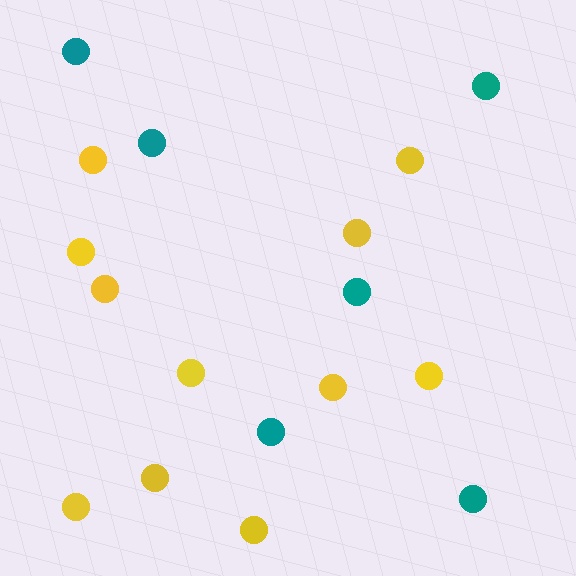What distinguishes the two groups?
There are 2 groups: one group of teal circles (6) and one group of yellow circles (11).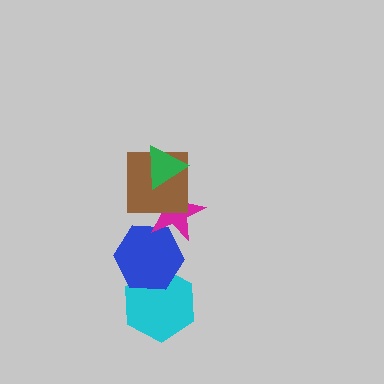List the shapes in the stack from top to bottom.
From top to bottom: the green triangle, the brown square, the magenta star, the blue hexagon, the cyan hexagon.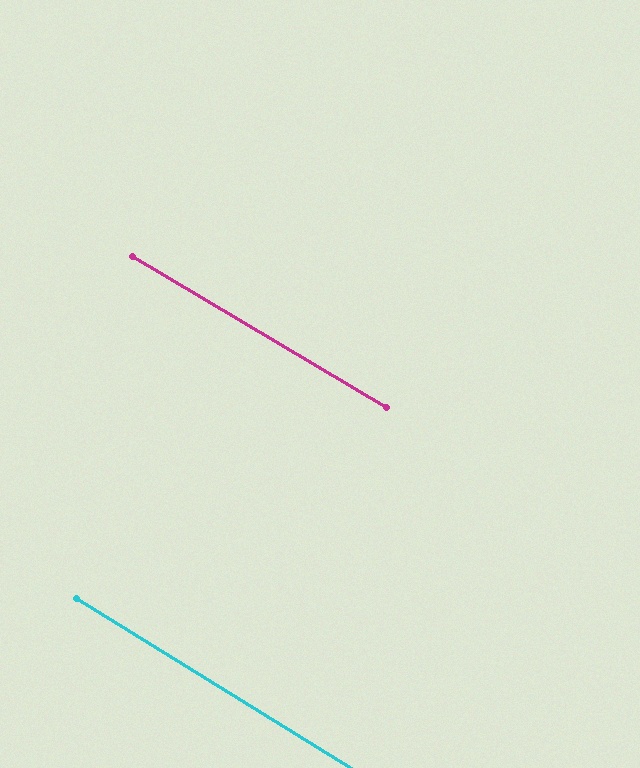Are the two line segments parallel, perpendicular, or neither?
Parallel — their directions differ by only 1.0°.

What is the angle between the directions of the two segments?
Approximately 1 degree.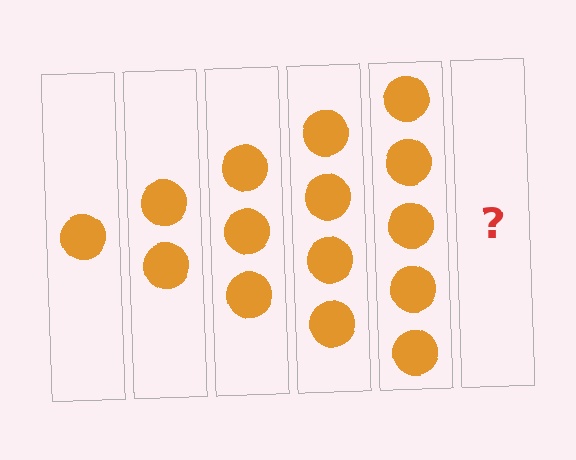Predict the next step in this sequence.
The next step is 6 circles.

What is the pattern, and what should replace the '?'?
The pattern is that each step adds one more circle. The '?' should be 6 circles.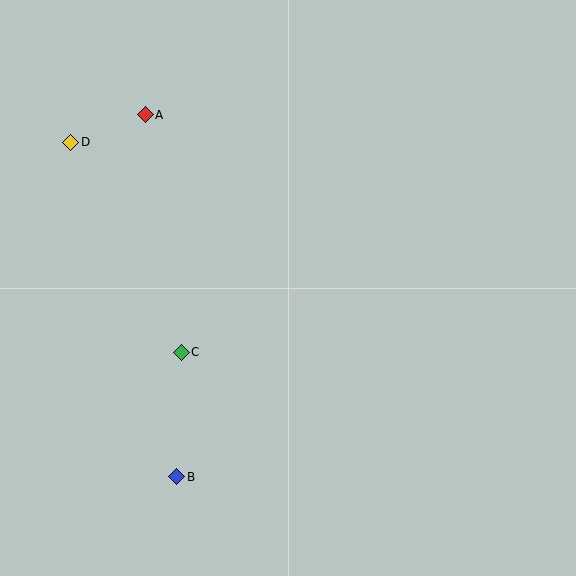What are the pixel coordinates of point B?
Point B is at (177, 477).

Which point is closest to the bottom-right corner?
Point B is closest to the bottom-right corner.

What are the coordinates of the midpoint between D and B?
The midpoint between D and B is at (124, 309).